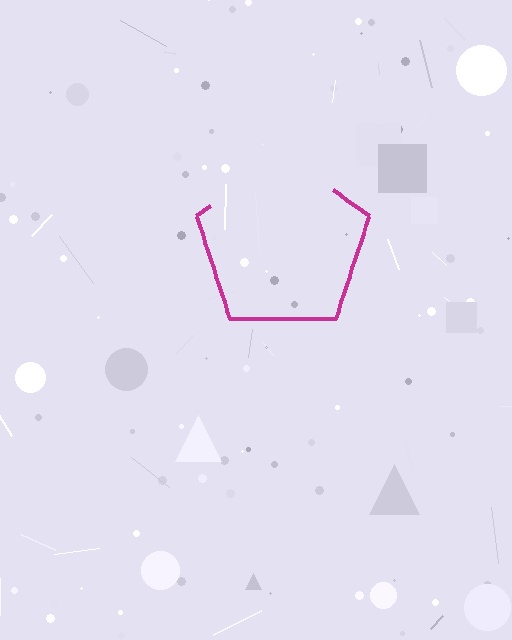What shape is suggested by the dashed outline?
The dashed outline suggests a pentagon.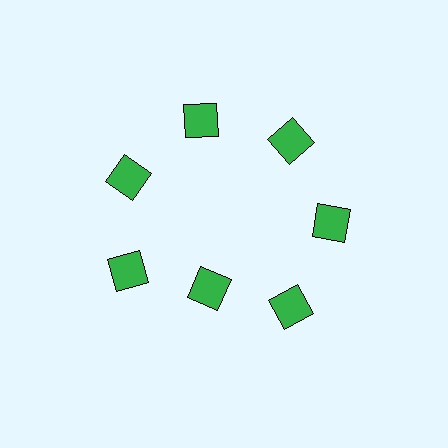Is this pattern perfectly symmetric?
No. The 7 green squares are arranged in a ring, but one element near the 6 o'clock position is pulled inward toward the center, breaking the 7-fold rotational symmetry.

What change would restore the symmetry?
The symmetry would be restored by moving it outward, back onto the ring so that all 7 squares sit at equal angles and equal distance from the center.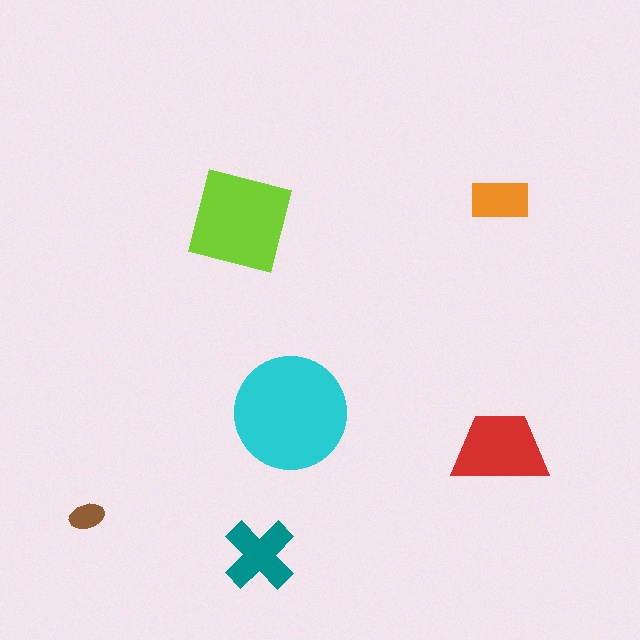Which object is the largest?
The cyan circle.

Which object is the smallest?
The brown ellipse.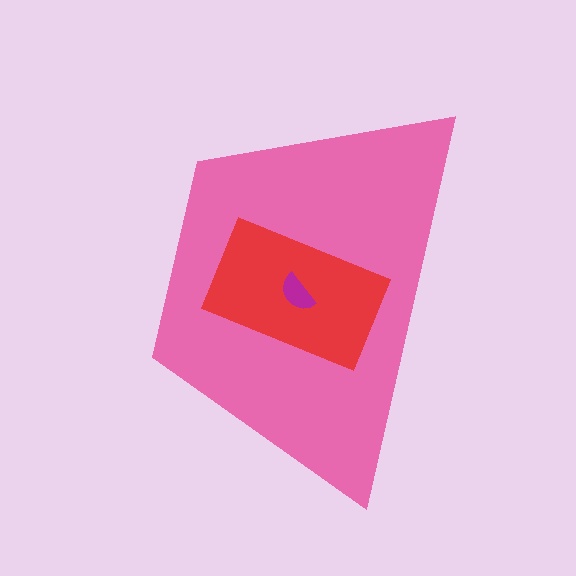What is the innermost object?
The magenta semicircle.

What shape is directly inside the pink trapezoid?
The red rectangle.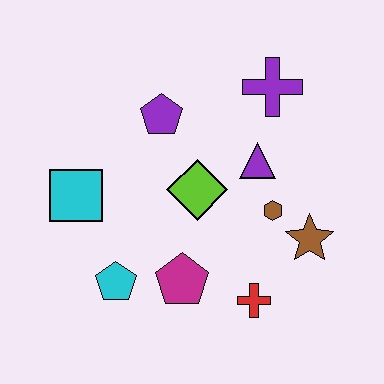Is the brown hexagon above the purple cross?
No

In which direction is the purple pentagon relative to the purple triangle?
The purple pentagon is to the left of the purple triangle.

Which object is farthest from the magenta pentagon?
The purple cross is farthest from the magenta pentagon.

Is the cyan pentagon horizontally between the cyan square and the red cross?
Yes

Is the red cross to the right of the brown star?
No